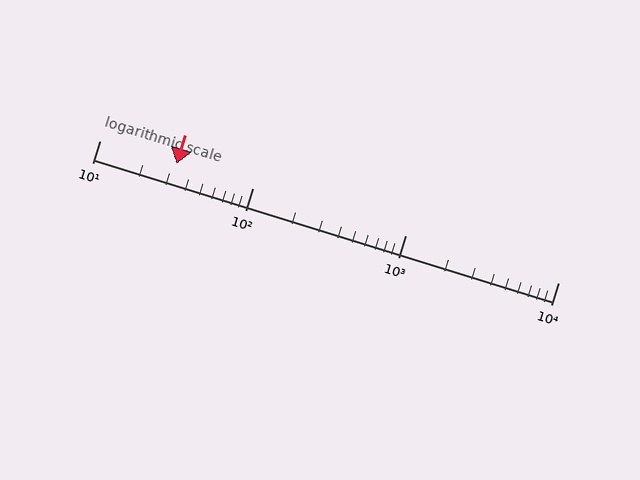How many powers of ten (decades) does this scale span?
The scale spans 3 decades, from 10 to 10000.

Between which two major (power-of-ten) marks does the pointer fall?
The pointer is between 10 and 100.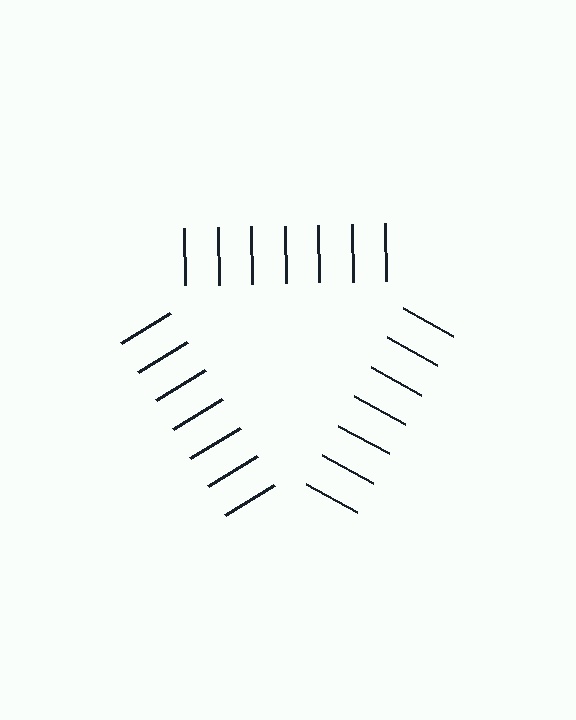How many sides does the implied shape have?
3 sides — the line-ends trace a triangle.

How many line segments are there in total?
21 — 7 along each of the 3 edges.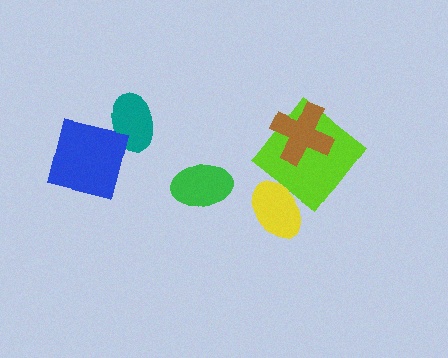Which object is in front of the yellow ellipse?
The lime diamond is in front of the yellow ellipse.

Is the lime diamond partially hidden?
Yes, it is partially covered by another shape.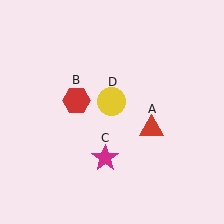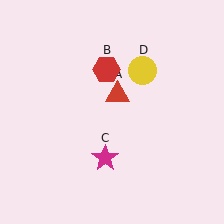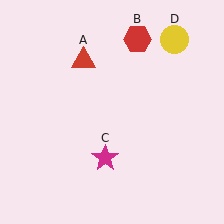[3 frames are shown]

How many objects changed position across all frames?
3 objects changed position: red triangle (object A), red hexagon (object B), yellow circle (object D).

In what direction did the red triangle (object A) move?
The red triangle (object A) moved up and to the left.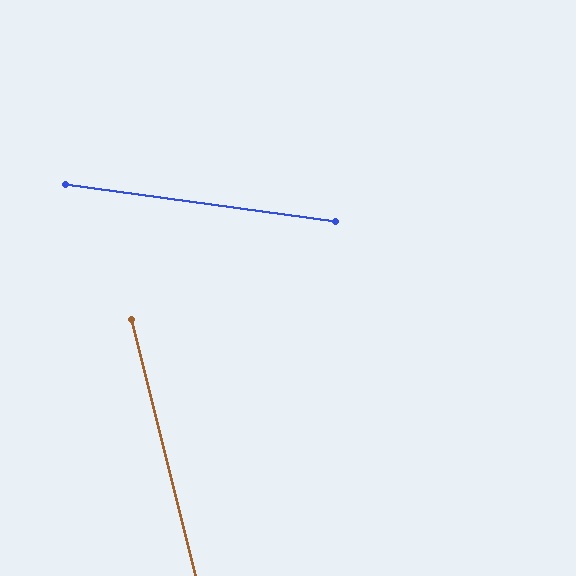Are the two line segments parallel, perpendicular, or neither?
Neither parallel nor perpendicular — they differ by about 68°.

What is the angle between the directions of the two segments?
Approximately 68 degrees.